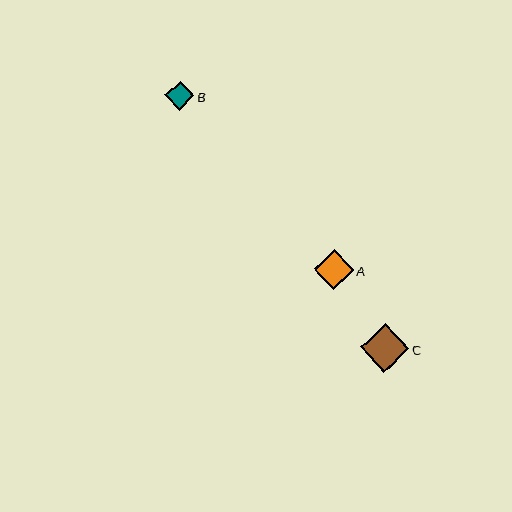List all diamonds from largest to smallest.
From largest to smallest: C, A, B.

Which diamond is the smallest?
Diamond B is the smallest with a size of approximately 29 pixels.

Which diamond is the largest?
Diamond C is the largest with a size of approximately 49 pixels.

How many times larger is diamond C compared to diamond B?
Diamond C is approximately 1.7 times the size of diamond B.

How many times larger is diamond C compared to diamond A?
Diamond C is approximately 1.2 times the size of diamond A.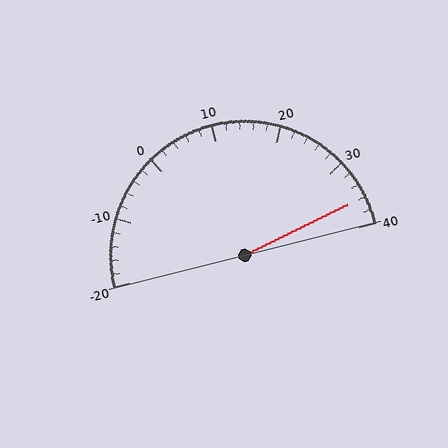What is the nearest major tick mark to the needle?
The nearest major tick mark is 40.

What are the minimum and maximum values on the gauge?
The gauge ranges from -20 to 40.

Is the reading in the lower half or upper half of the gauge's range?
The reading is in the upper half of the range (-20 to 40).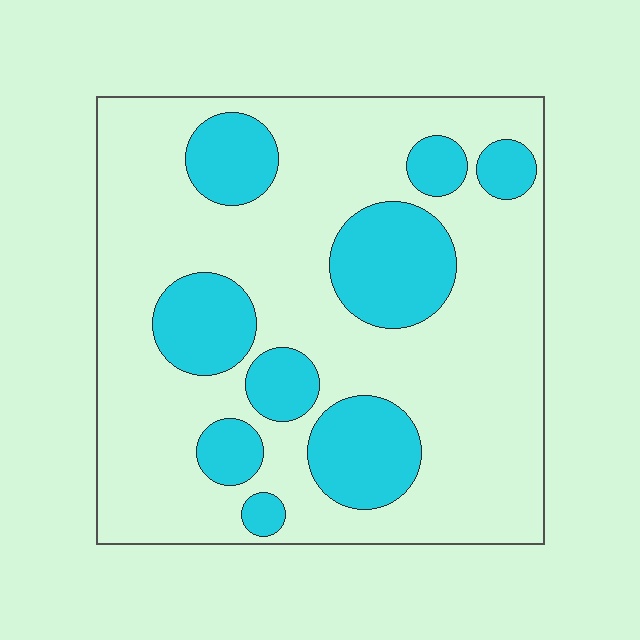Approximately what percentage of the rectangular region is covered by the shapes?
Approximately 25%.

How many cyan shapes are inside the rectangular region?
9.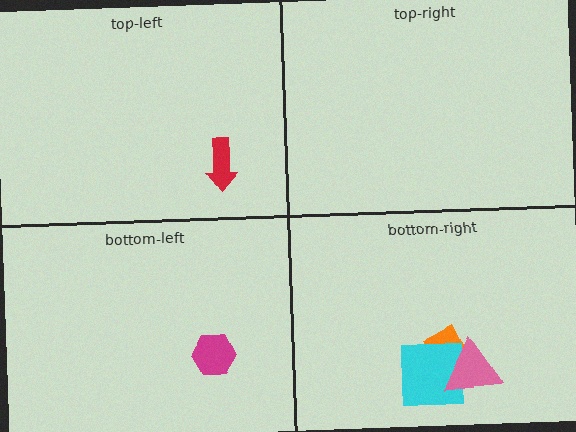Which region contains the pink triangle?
The bottom-right region.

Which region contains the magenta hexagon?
The bottom-left region.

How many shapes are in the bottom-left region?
1.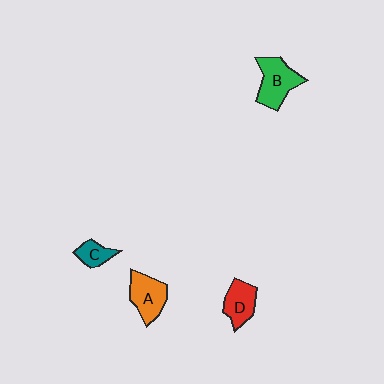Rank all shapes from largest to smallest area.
From largest to smallest: B (green), A (orange), D (red), C (teal).